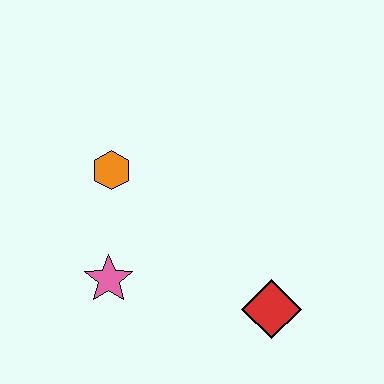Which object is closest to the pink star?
The orange hexagon is closest to the pink star.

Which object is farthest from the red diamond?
The orange hexagon is farthest from the red diamond.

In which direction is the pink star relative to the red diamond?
The pink star is to the left of the red diamond.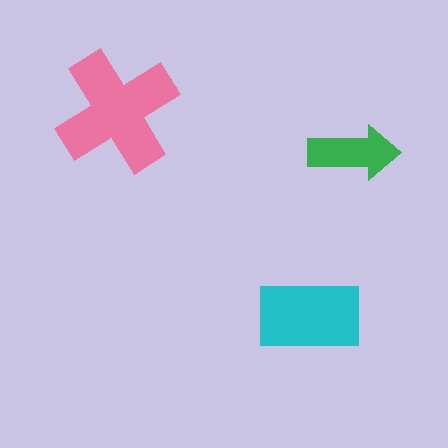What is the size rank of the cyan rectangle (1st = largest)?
2nd.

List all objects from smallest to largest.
The green arrow, the cyan rectangle, the pink cross.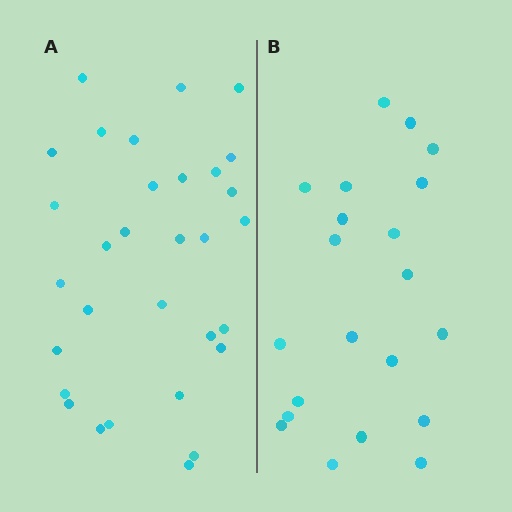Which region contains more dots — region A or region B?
Region A (the left region) has more dots.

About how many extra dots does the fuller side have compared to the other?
Region A has roughly 10 or so more dots than region B.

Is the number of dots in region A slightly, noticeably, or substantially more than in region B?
Region A has substantially more. The ratio is roughly 1.5 to 1.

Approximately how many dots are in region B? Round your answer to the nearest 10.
About 20 dots. (The exact count is 21, which rounds to 20.)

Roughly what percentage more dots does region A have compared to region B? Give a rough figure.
About 50% more.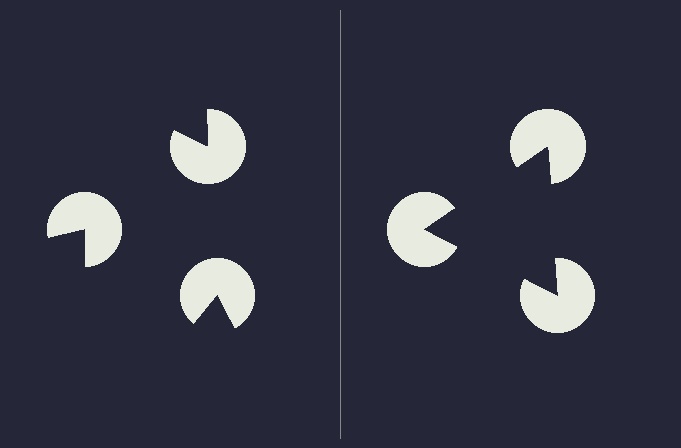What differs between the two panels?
The pac-man discs are positioned identically on both sides; only the wedge orientations differ. On the right they align to a triangle; on the left they are misaligned.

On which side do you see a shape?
An illusory triangle appears on the right side. On the left side the wedge cuts are rotated, so no coherent shape forms.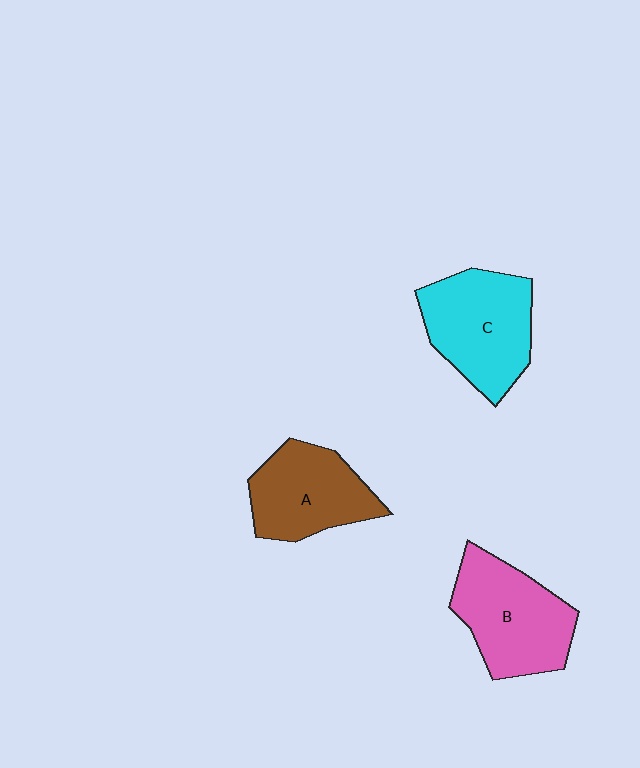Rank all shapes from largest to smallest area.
From largest to smallest: C (cyan), B (pink), A (brown).